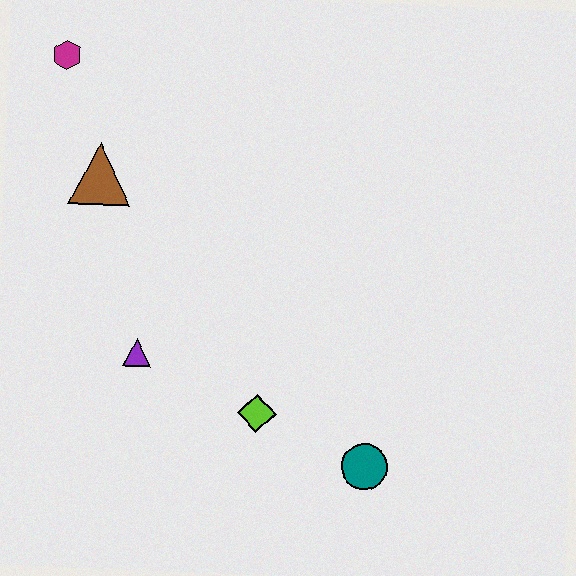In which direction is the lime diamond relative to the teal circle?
The lime diamond is to the left of the teal circle.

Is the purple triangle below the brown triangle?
Yes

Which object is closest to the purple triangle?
The lime diamond is closest to the purple triangle.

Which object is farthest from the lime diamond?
The magenta hexagon is farthest from the lime diamond.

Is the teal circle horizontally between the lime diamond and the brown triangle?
No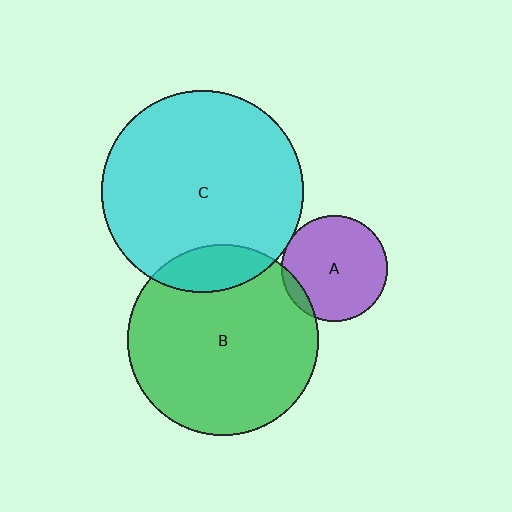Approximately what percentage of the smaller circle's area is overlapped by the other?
Approximately 10%.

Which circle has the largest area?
Circle C (cyan).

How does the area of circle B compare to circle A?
Approximately 3.2 times.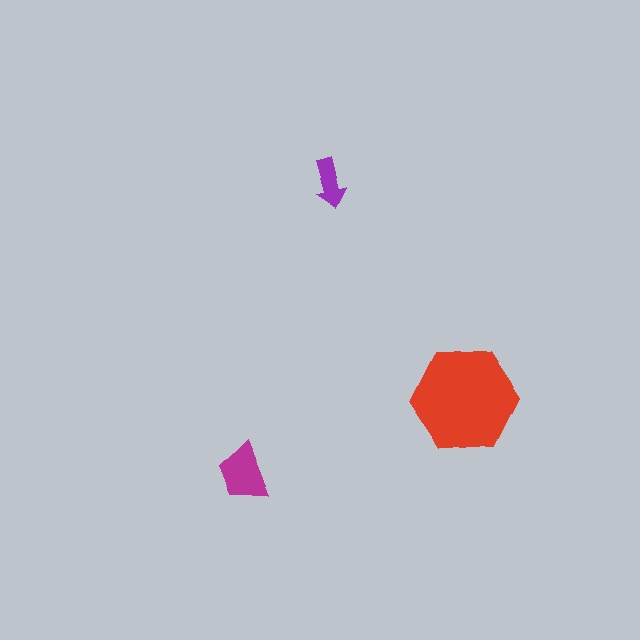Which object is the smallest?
The purple arrow.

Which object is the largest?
The red hexagon.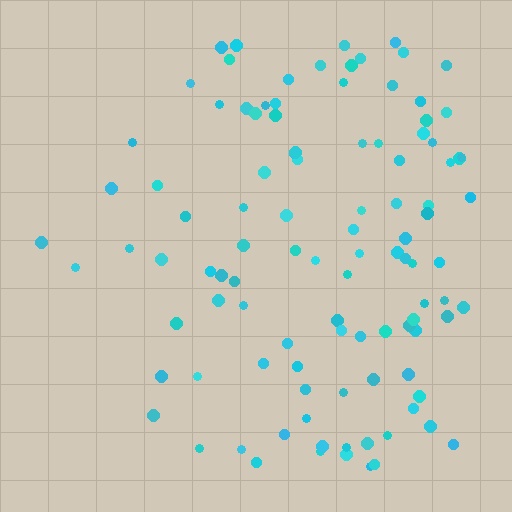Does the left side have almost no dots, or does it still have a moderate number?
Still a moderate number, just noticeably fewer than the right.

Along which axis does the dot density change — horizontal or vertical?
Horizontal.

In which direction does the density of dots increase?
From left to right, with the right side densest.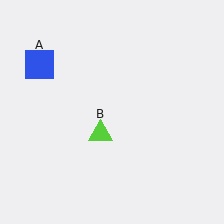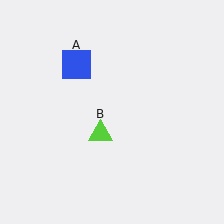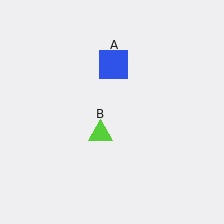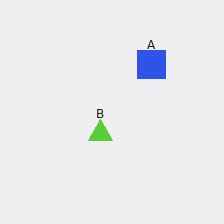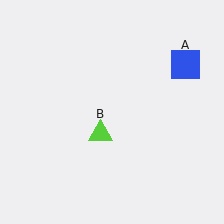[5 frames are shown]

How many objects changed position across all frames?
1 object changed position: blue square (object A).